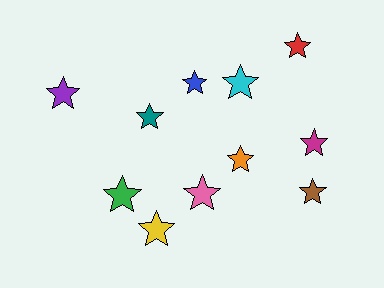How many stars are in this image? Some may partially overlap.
There are 11 stars.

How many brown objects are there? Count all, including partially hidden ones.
There is 1 brown object.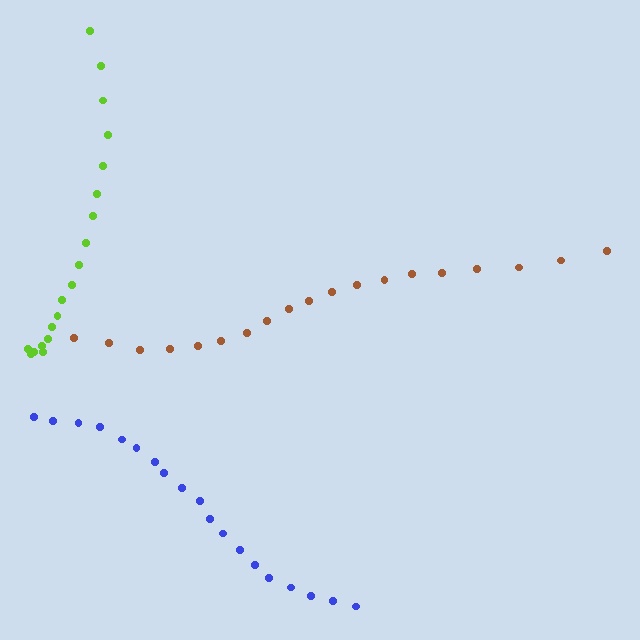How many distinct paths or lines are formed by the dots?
There are 3 distinct paths.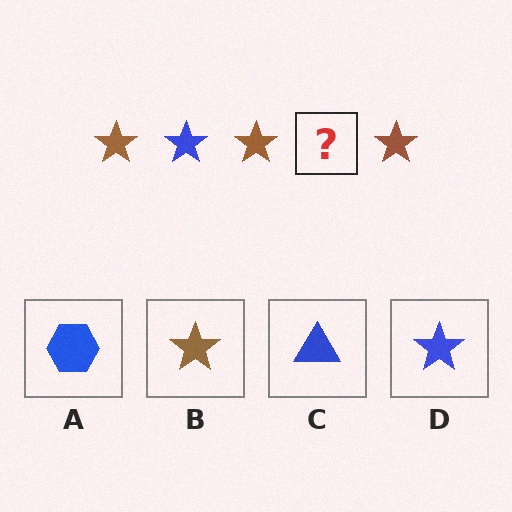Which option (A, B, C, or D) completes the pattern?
D.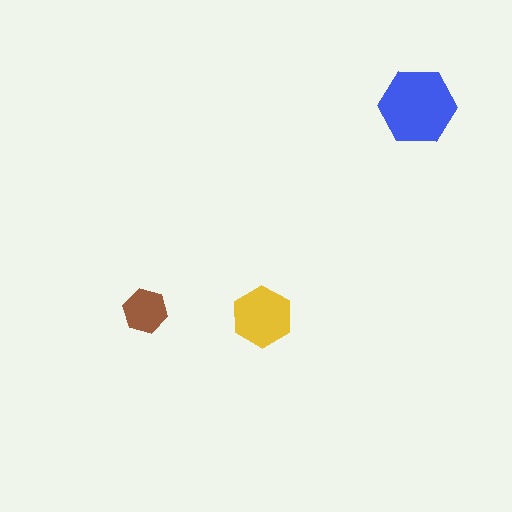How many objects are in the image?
There are 3 objects in the image.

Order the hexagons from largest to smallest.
the blue one, the yellow one, the brown one.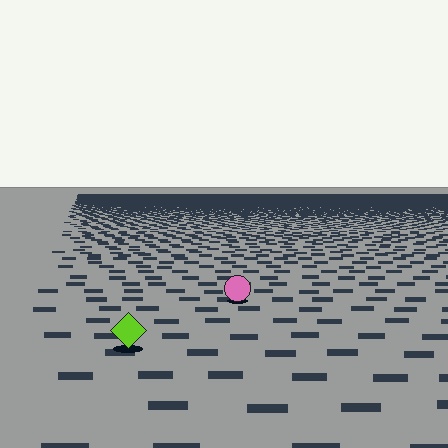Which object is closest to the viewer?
The lime diamond is closest. The texture marks near it are larger and more spread out.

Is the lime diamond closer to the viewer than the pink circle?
Yes. The lime diamond is closer — you can tell from the texture gradient: the ground texture is coarser near it.